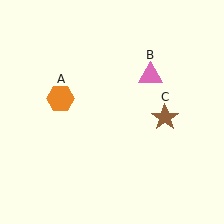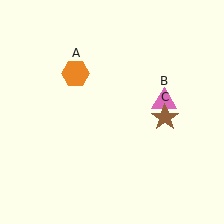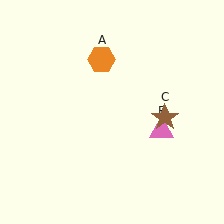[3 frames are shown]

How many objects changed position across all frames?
2 objects changed position: orange hexagon (object A), pink triangle (object B).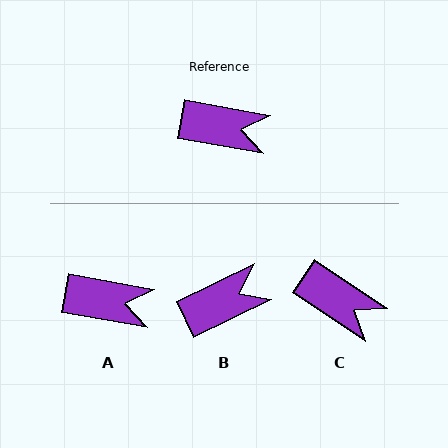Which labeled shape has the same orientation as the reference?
A.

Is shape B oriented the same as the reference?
No, it is off by about 36 degrees.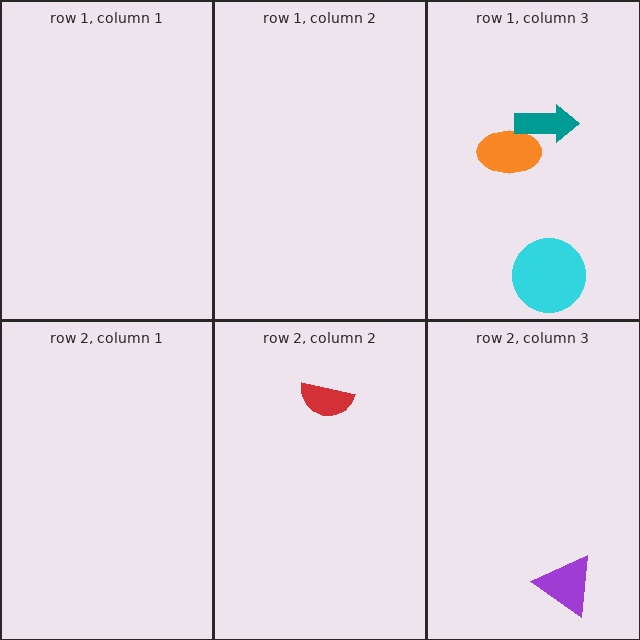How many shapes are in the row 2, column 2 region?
1.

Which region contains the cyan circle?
The row 1, column 3 region.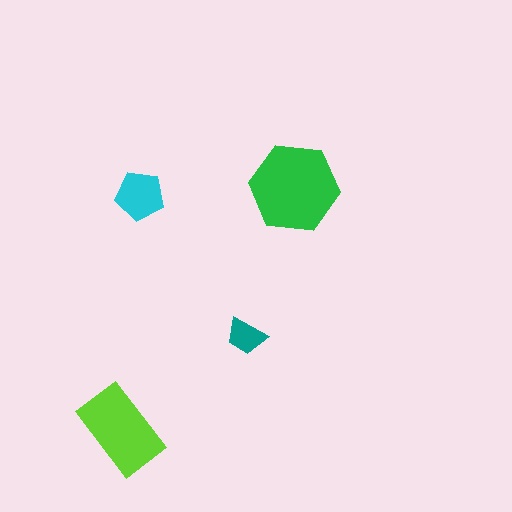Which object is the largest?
The green hexagon.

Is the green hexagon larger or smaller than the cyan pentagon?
Larger.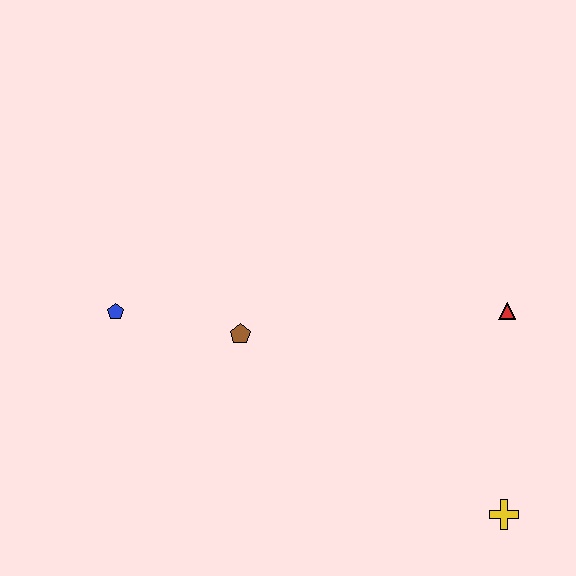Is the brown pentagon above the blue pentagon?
No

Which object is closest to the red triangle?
The yellow cross is closest to the red triangle.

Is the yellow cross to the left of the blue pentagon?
No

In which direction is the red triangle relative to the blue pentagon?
The red triangle is to the right of the blue pentagon.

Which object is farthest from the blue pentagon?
The yellow cross is farthest from the blue pentagon.